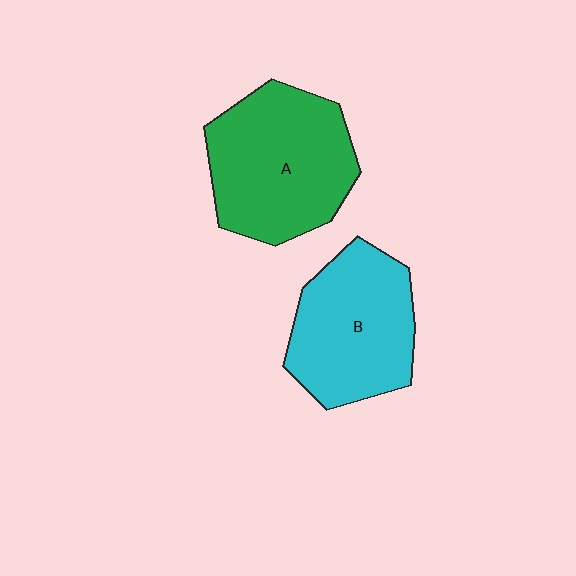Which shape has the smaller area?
Shape B (cyan).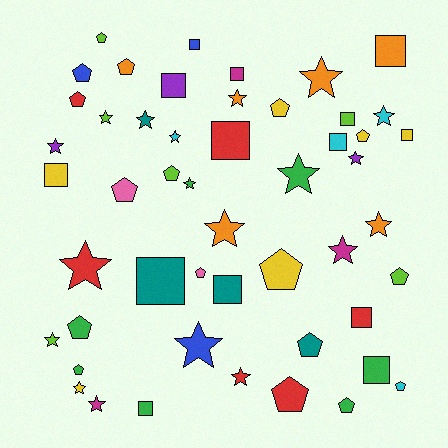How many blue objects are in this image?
There are 3 blue objects.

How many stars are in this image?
There are 19 stars.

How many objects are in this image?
There are 50 objects.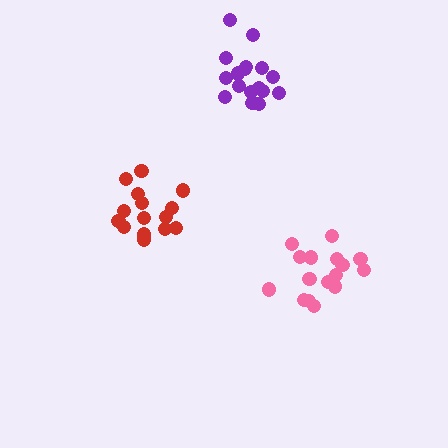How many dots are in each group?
Group 1: 17 dots, Group 2: 16 dots, Group 3: 16 dots (49 total).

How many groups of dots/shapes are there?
There are 3 groups.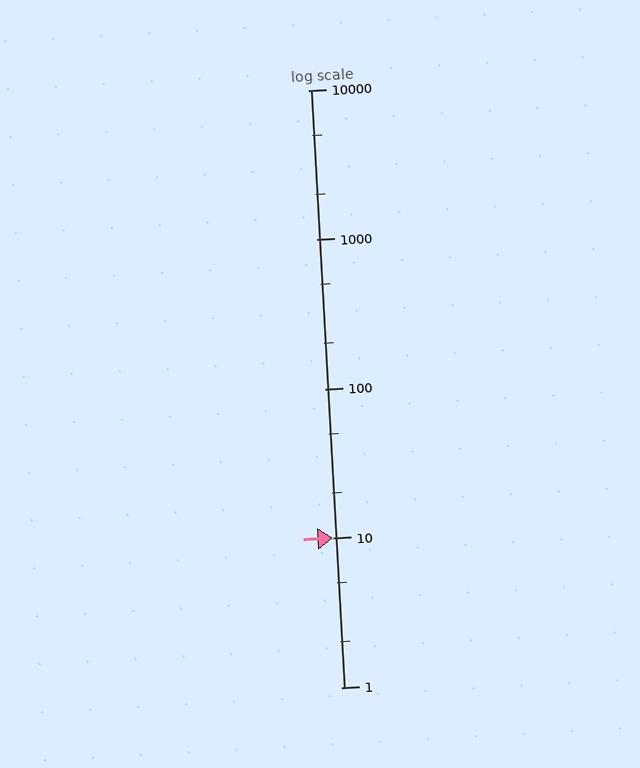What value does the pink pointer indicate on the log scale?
The pointer indicates approximately 10.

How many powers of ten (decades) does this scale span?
The scale spans 4 decades, from 1 to 10000.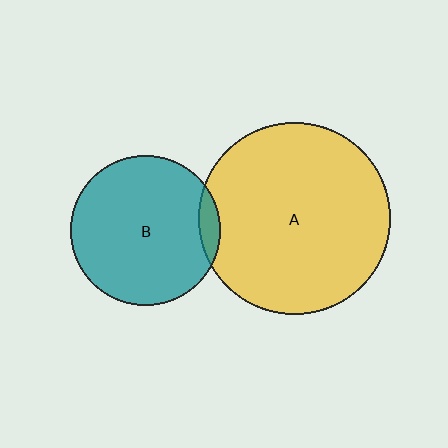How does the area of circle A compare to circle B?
Approximately 1.6 times.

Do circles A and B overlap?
Yes.